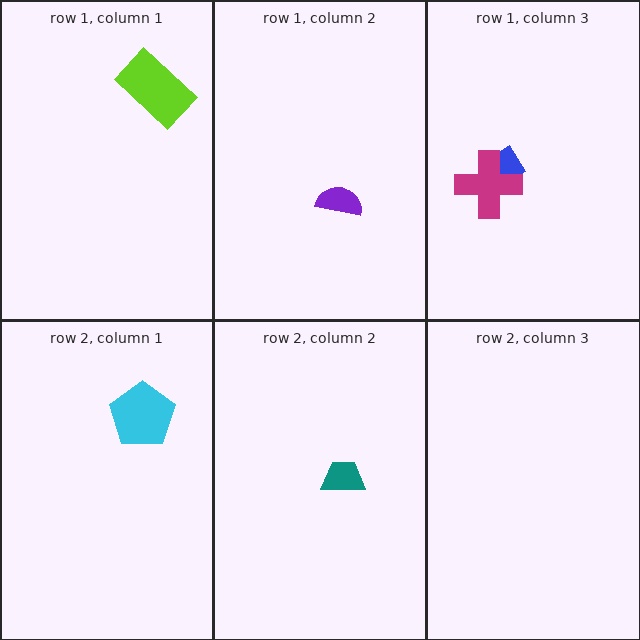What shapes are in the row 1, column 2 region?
The purple semicircle.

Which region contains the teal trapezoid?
The row 2, column 2 region.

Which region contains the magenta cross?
The row 1, column 3 region.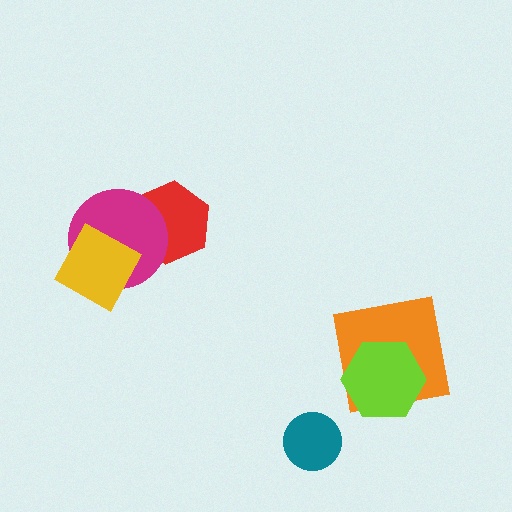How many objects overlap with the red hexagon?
1 object overlaps with the red hexagon.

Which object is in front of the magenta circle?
The yellow diamond is in front of the magenta circle.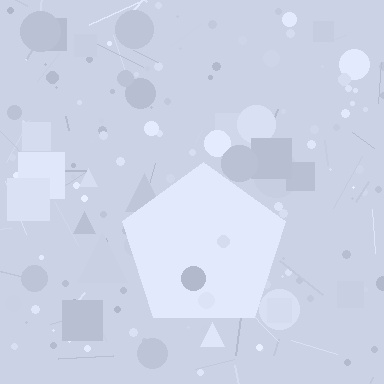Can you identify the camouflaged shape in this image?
The camouflaged shape is a pentagon.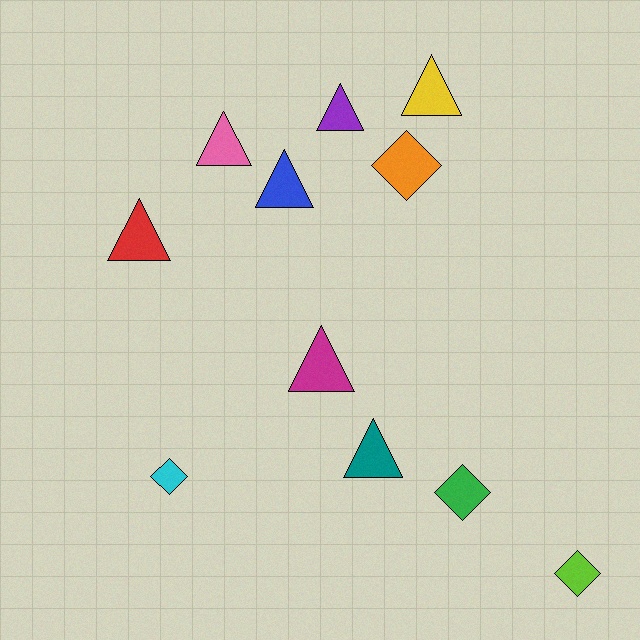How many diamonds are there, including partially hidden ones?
There are 4 diamonds.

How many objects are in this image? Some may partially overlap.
There are 11 objects.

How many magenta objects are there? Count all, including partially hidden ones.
There is 1 magenta object.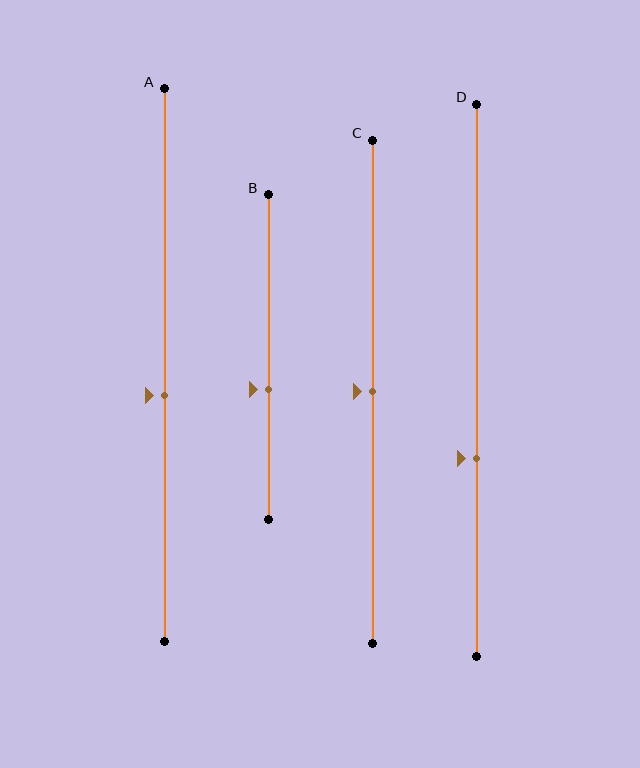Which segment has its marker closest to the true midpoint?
Segment C has its marker closest to the true midpoint.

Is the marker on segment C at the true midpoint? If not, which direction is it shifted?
Yes, the marker on segment C is at the true midpoint.